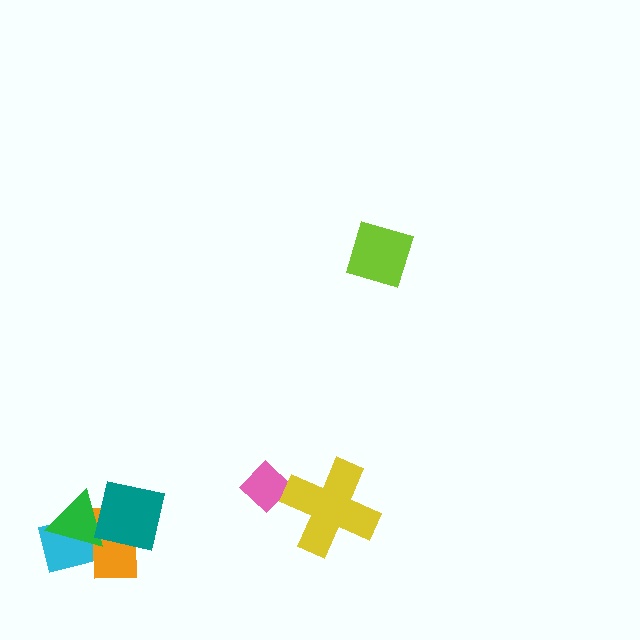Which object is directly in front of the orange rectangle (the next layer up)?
The green triangle is directly in front of the orange rectangle.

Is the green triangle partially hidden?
Yes, it is partially covered by another shape.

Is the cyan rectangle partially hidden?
Yes, it is partially covered by another shape.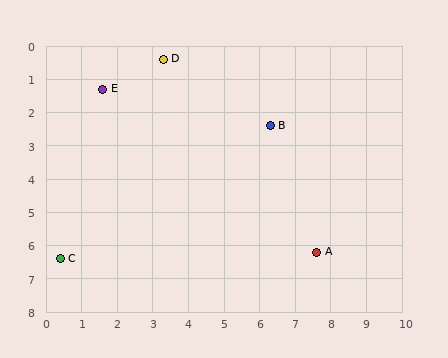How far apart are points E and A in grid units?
Points E and A are about 7.7 grid units apart.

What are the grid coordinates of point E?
Point E is at approximately (1.6, 1.3).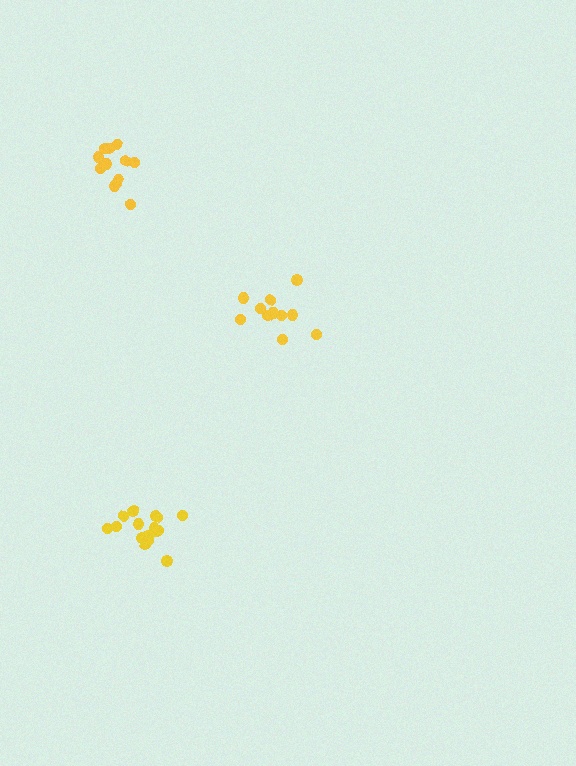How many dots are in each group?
Group 1: 11 dots, Group 2: 16 dots, Group 3: 12 dots (39 total).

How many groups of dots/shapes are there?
There are 3 groups.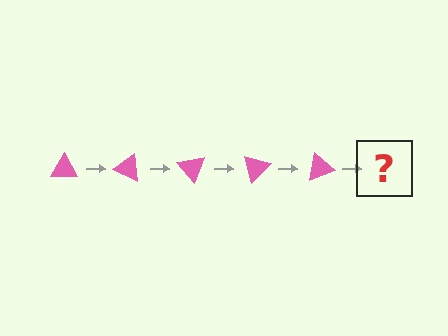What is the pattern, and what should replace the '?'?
The pattern is that the triangle rotates 25 degrees each step. The '?' should be a pink triangle rotated 125 degrees.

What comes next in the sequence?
The next element should be a pink triangle rotated 125 degrees.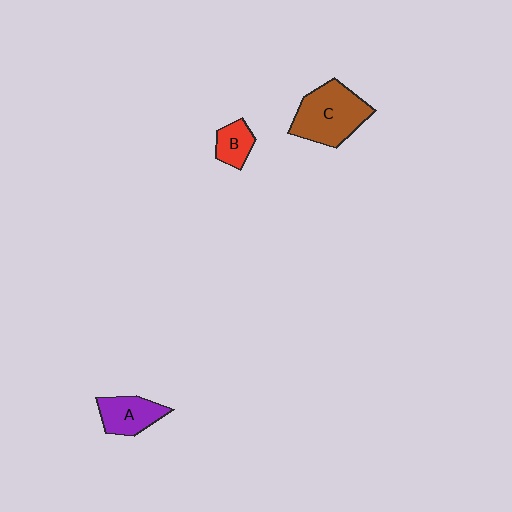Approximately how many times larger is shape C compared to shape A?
Approximately 1.7 times.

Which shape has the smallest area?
Shape B (red).